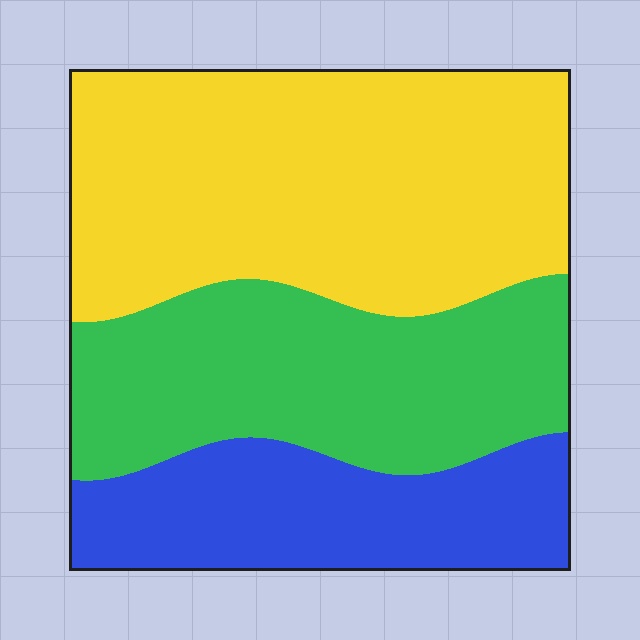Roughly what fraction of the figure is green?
Green takes up about one third (1/3) of the figure.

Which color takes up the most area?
Yellow, at roughly 45%.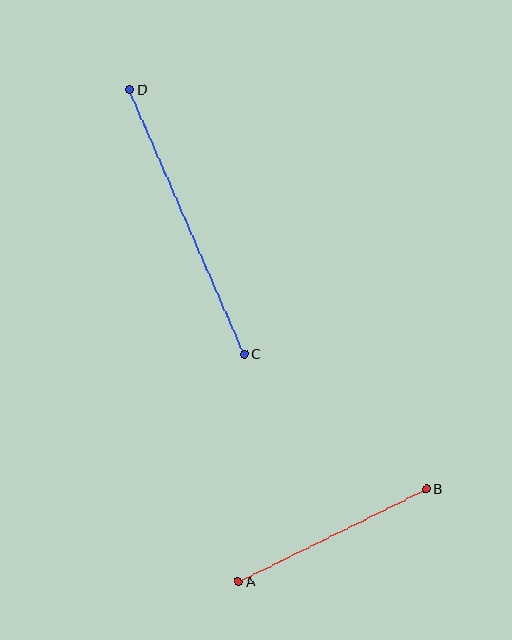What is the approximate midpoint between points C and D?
The midpoint is at approximately (187, 222) pixels.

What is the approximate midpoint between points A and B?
The midpoint is at approximately (332, 536) pixels.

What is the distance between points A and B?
The distance is approximately 210 pixels.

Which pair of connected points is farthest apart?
Points C and D are farthest apart.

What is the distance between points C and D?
The distance is approximately 288 pixels.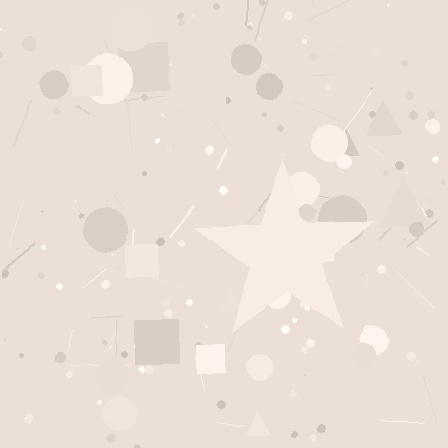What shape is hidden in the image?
A star is hidden in the image.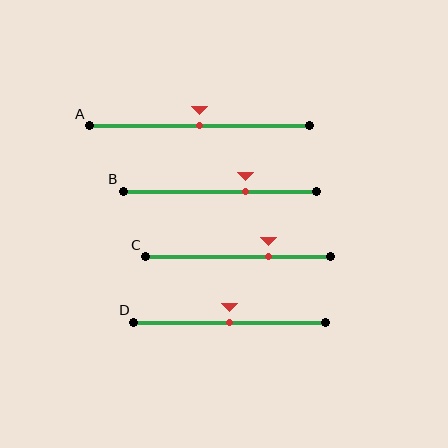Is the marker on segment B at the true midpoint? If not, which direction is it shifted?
No, the marker on segment B is shifted to the right by about 13% of the segment length.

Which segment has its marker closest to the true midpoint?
Segment A has its marker closest to the true midpoint.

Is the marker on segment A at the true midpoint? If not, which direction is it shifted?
Yes, the marker on segment A is at the true midpoint.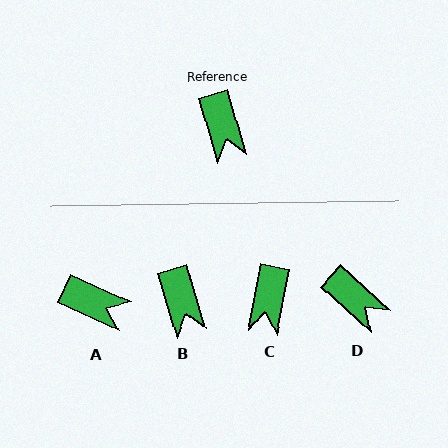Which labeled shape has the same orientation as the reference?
B.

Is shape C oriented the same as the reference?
No, it is off by about 27 degrees.